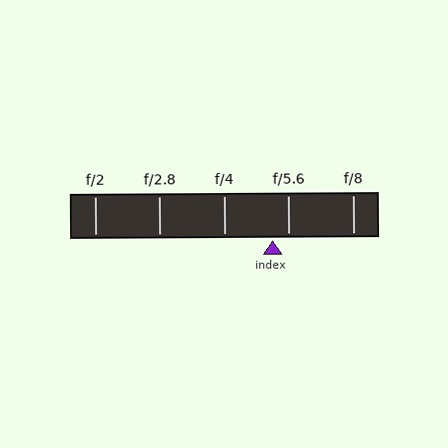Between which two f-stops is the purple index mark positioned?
The index mark is between f/4 and f/5.6.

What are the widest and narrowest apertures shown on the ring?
The widest aperture shown is f/2 and the narrowest is f/8.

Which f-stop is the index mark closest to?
The index mark is closest to f/5.6.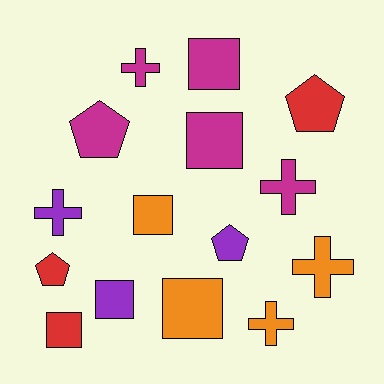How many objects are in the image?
There are 15 objects.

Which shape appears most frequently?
Square, with 6 objects.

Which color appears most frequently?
Magenta, with 5 objects.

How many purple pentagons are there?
There is 1 purple pentagon.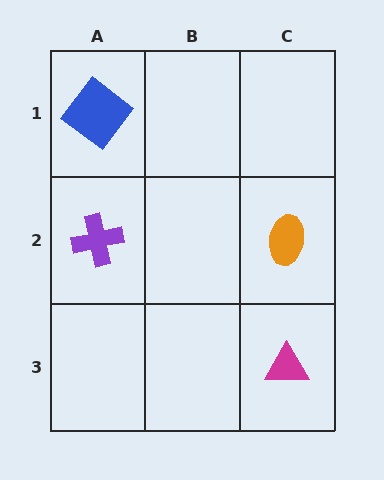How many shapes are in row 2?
2 shapes.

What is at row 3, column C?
A magenta triangle.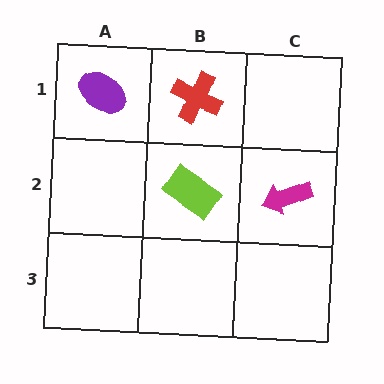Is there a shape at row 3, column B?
No, that cell is empty.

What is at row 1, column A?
A purple ellipse.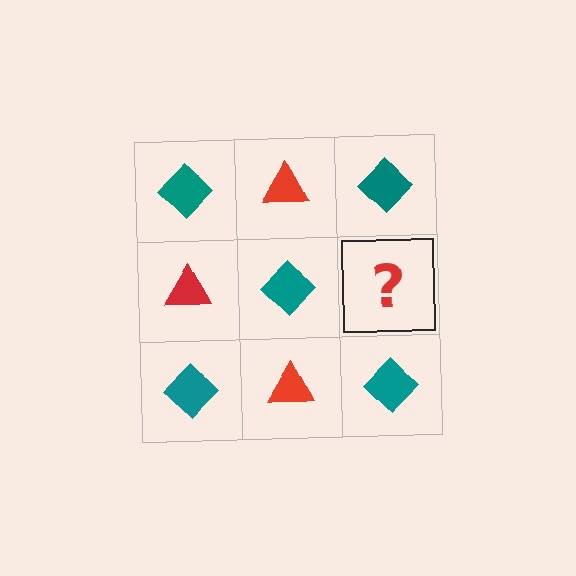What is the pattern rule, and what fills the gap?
The rule is that it alternates teal diamond and red triangle in a checkerboard pattern. The gap should be filled with a red triangle.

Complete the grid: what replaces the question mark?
The question mark should be replaced with a red triangle.